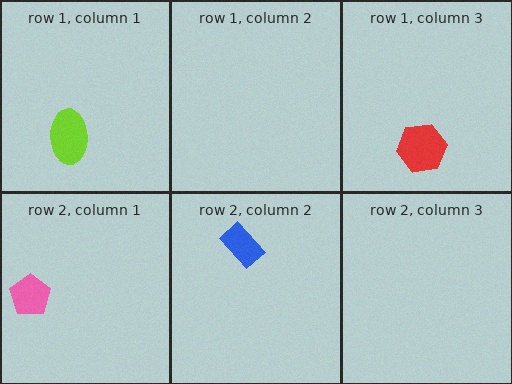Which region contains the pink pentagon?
The row 2, column 1 region.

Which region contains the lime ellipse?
The row 1, column 1 region.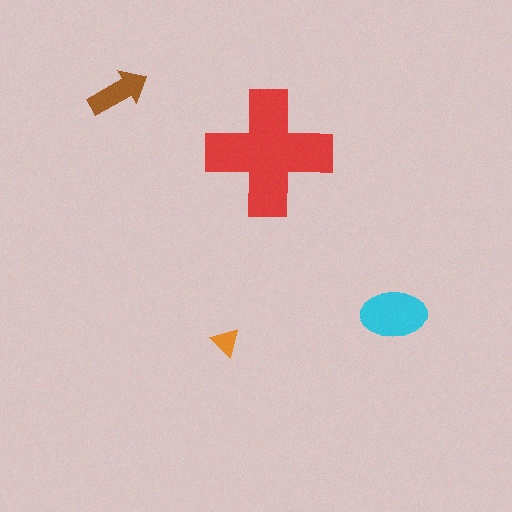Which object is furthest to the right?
The cyan ellipse is rightmost.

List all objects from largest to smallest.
The red cross, the cyan ellipse, the brown arrow, the orange triangle.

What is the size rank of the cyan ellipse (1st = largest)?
2nd.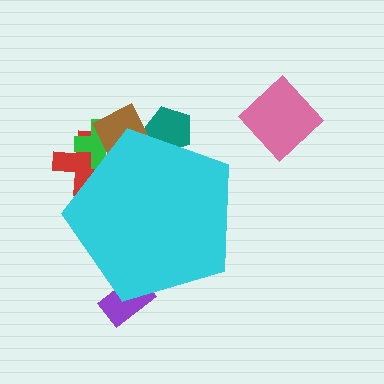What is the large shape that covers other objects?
A cyan pentagon.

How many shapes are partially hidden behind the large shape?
5 shapes are partially hidden.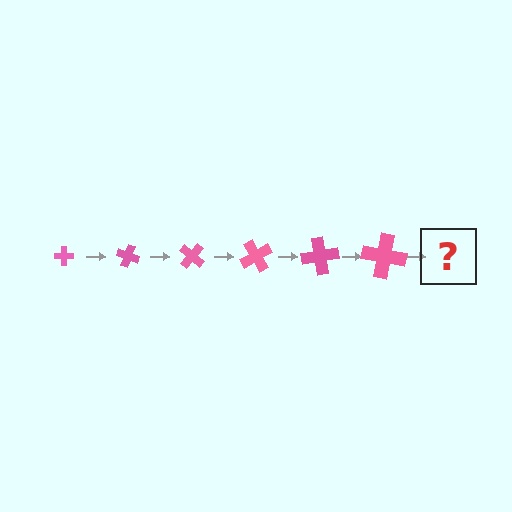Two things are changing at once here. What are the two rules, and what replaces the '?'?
The two rules are that the cross grows larger each step and it rotates 20 degrees each step. The '?' should be a cross, larger than the previous one and rotated 120 degrees from the start.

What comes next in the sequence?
The next element should be a cross, larger than the previous one and rotated 120 degrees from the start.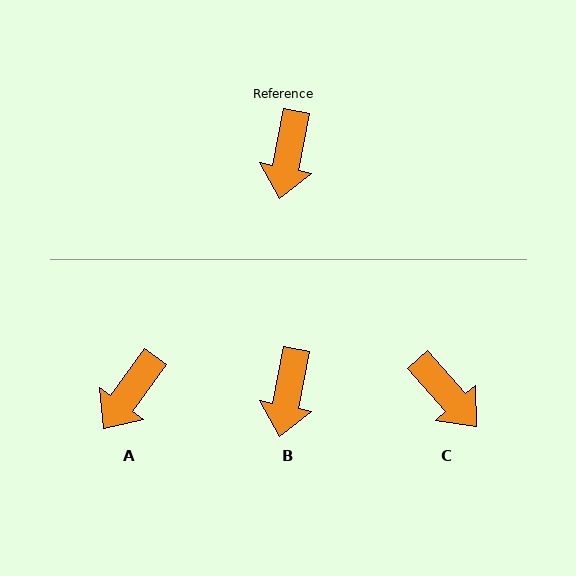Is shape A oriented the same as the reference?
No, it is off by about 25 degrees.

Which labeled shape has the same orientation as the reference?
B.